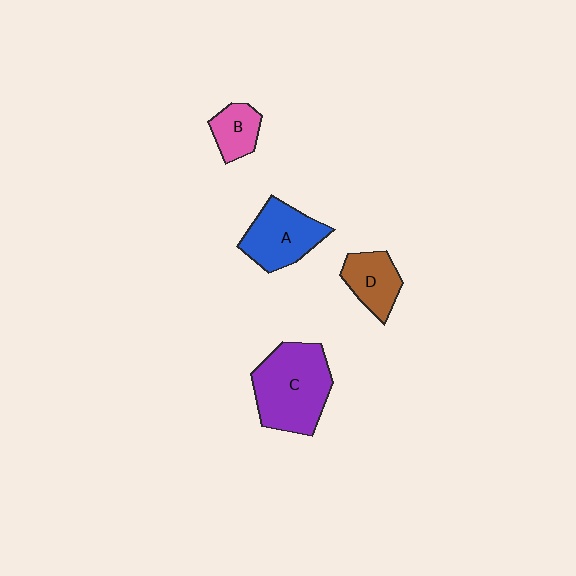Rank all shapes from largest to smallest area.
From largest to smallest: C (purple), A (blue), D (brown), B (pink).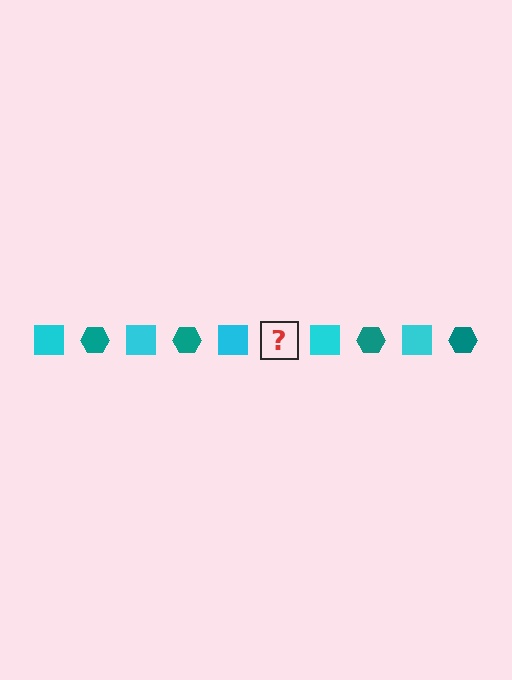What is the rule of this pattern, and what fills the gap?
The rule is that the pattern alternates between cyan square and teal hexagon. The gap should be filled with a teal hexagon.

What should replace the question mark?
The question mark should be replaced with a teal hexagon.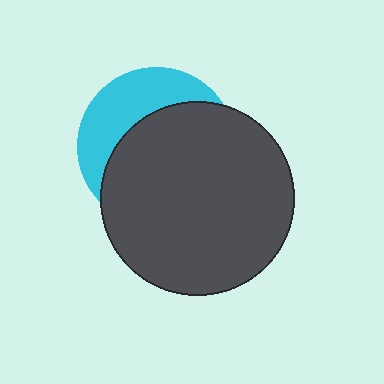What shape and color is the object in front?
The object in front is a dark gray circle.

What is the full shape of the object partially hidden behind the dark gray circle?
The partially hidden object is a cyan circle.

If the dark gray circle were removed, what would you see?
You would see the complete cyan circle.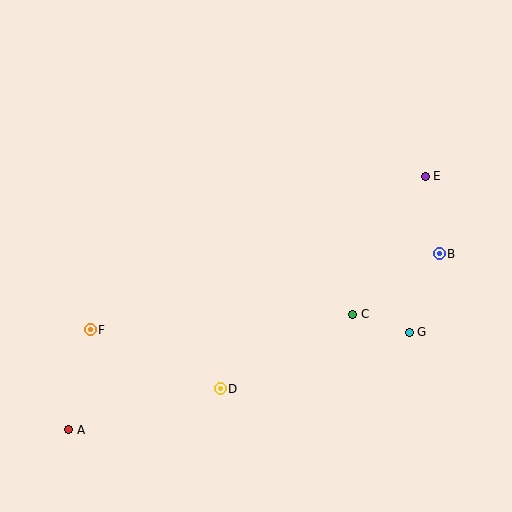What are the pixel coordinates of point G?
Point G is at (409, 332).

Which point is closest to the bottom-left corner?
Point A is closest to the bottom-left corner.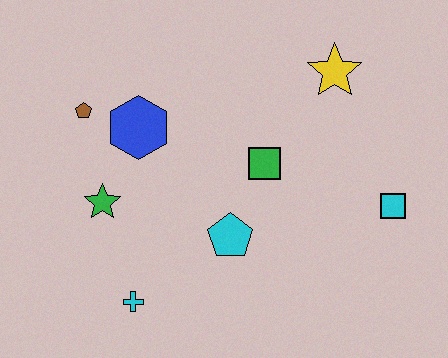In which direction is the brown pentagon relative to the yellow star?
The brown pentagon is to the left of the yellow star.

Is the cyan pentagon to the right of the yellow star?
No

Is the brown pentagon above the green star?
Yes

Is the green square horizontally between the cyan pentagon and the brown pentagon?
No